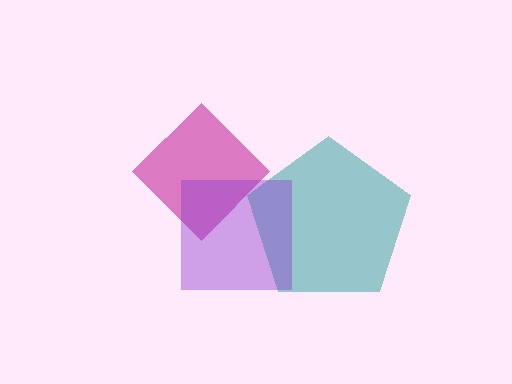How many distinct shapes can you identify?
There are 3 distinct shapes: a teal pentagon, a magenta diamond, a purple square.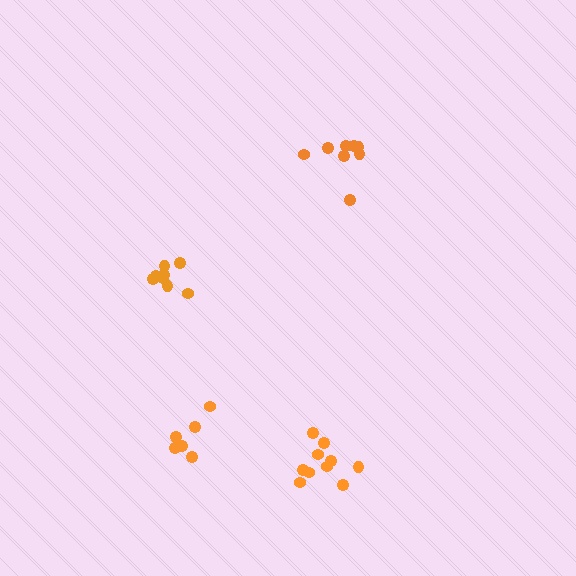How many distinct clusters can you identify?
There are 4 distinct clusters.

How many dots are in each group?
Group 1: 10 dots, Group 2: 8 dots, Group 3: 8 dots, Group 4: 6 dots (32 total).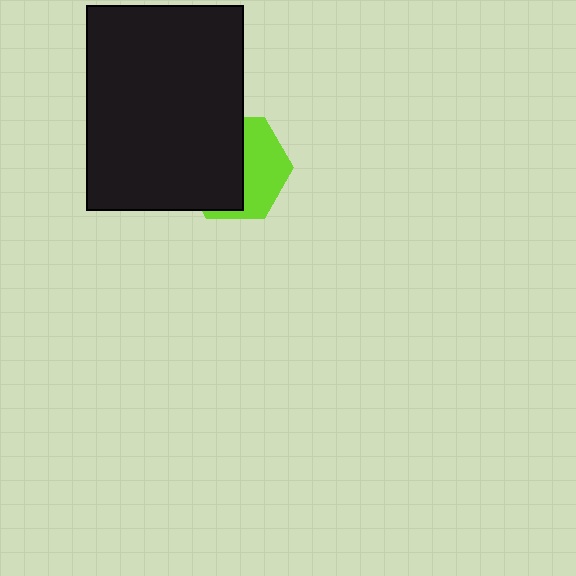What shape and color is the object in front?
The object in front is a black rectangle.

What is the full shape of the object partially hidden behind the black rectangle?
The partially hidden object is a lime hexagon.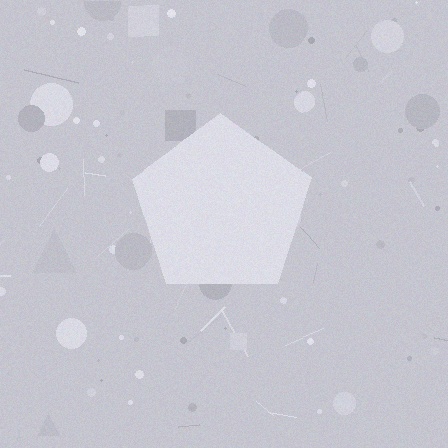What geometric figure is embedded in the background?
A pentagon is embedded in the background.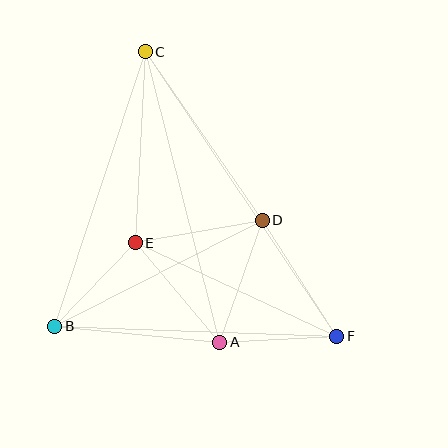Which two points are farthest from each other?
Points C and F are farthest from each other.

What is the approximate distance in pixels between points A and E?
The distance between A and E is approximately 131 pixels.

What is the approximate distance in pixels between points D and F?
The distance between D and F is approximately 138 pixels.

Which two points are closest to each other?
Points B and E are closest to each other.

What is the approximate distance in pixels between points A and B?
The distance between A and B is approximately 166 pixels.